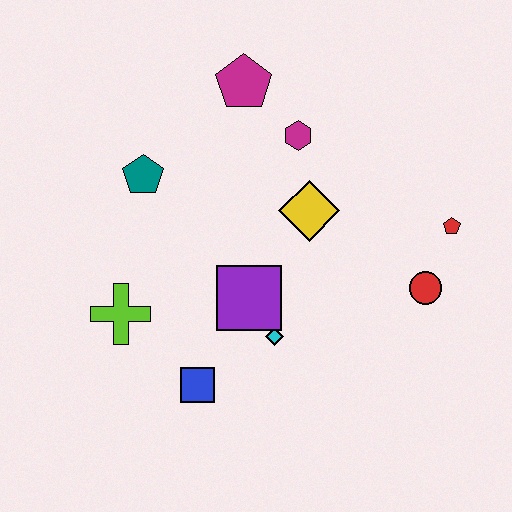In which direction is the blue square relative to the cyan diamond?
The blue square is to the left of the cyan diamond.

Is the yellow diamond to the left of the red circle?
Yes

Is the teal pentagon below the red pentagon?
No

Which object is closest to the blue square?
The cyan diamond is closest to the blue square.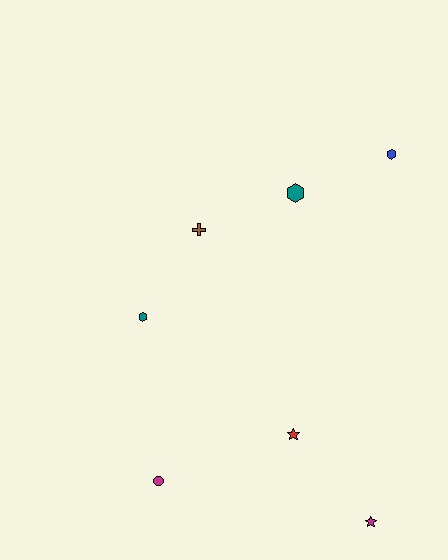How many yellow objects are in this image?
There are no yellow objects.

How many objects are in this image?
There are 7 objects.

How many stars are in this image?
There are 2 stars.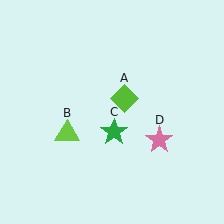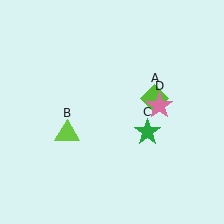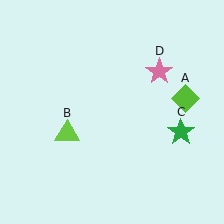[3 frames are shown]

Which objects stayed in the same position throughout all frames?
Lime triangle (object B) remained stationary.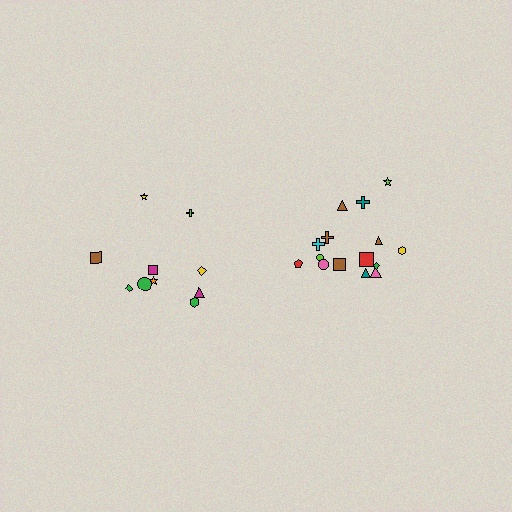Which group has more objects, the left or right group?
The right group.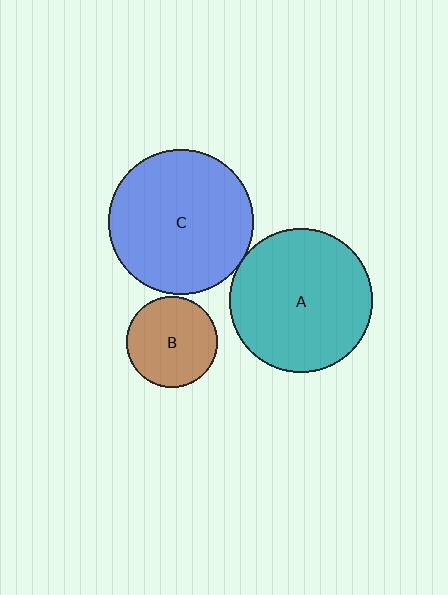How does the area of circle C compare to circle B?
Approximately 2.5 times.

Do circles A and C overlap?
Yes.